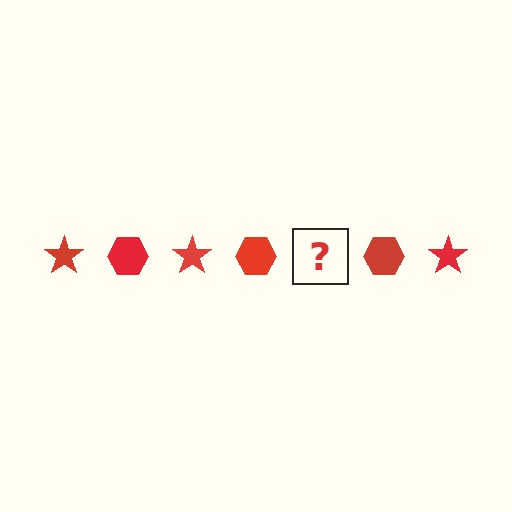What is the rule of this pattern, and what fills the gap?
The rule is that the pattern cycles through star, hexagon shapes in red. The gap should be filled with a red star.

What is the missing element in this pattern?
The missing element is a red star.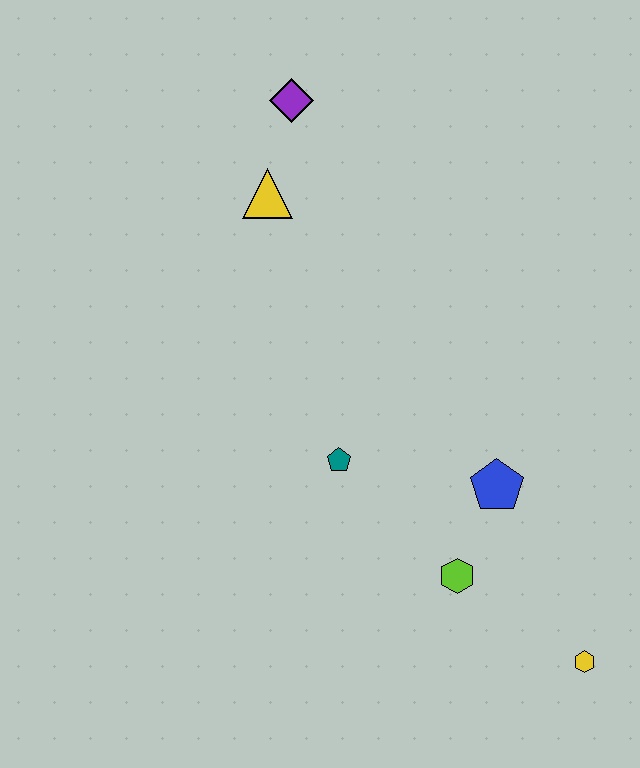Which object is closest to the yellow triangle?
The purple diamond is closest to the yellow triangle.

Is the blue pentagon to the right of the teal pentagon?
Yes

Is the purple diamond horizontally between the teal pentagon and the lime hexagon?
No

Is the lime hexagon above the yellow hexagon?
Yes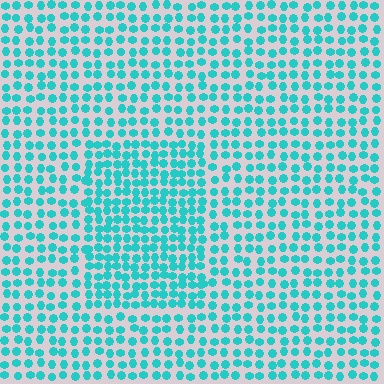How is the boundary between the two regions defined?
The boundary is defined by a change in element density (approximately 1.5x ratio). All elements are the same color, size, and shape.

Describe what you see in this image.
The image contains small cyan elements arranged at two different densities. A rectangle-shaped region is visible where the elements are more densely packed than the surrounding area.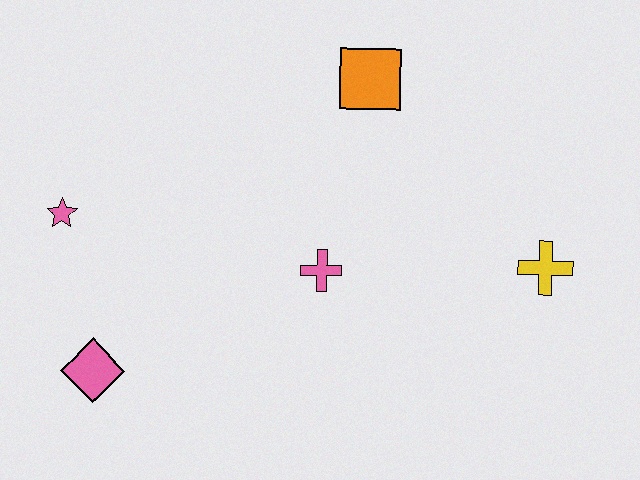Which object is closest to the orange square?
The pink cross is closest to the orange square.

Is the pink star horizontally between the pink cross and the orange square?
No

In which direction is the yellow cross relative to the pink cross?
The yellow cross is to the right of the pink cross.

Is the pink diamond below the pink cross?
Yes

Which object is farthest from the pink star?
The yellow cross is farthest from the pink star.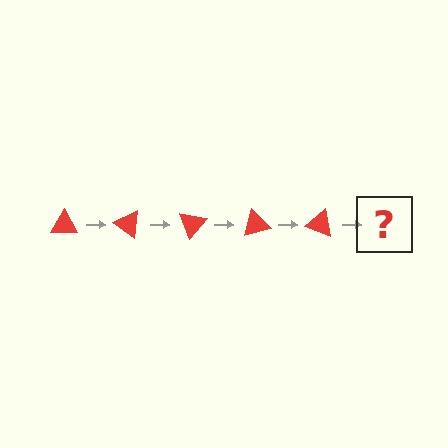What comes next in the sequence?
The next element should be a red triangle rotated 175 degrees.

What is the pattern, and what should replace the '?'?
The pattern is that the triangle rotates 35 degrees each step. The '?' should be a red triangle rotated 175 degrees.